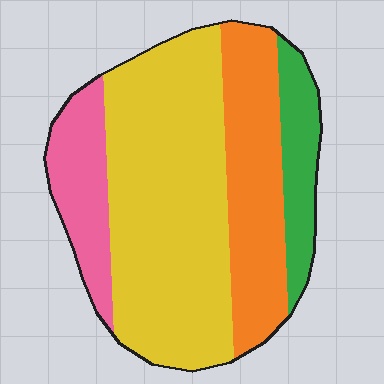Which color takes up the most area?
Yellow, at roughly 50%.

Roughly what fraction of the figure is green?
Green covers 11% of the figure.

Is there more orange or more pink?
Orange.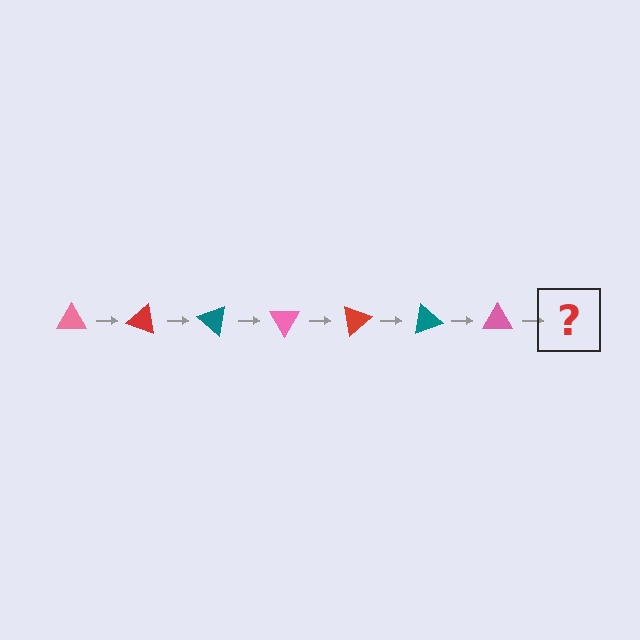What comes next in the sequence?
The next element should be a red triangle, rotated 140 degrees from the start.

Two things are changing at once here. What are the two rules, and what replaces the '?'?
The two rules are that it rotates 20 degrees each step and the color cycles through pink, red, and teal. The '?' should be a red triangle, rotated 140 degrees from the start.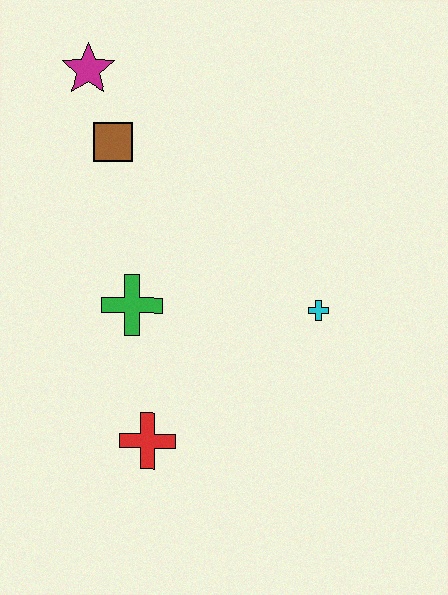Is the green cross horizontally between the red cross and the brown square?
Yes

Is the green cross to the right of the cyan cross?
No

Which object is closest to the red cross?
The green cross is closest to the red cross.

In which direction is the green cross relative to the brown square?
The green cross is below the brown square.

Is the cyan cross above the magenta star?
No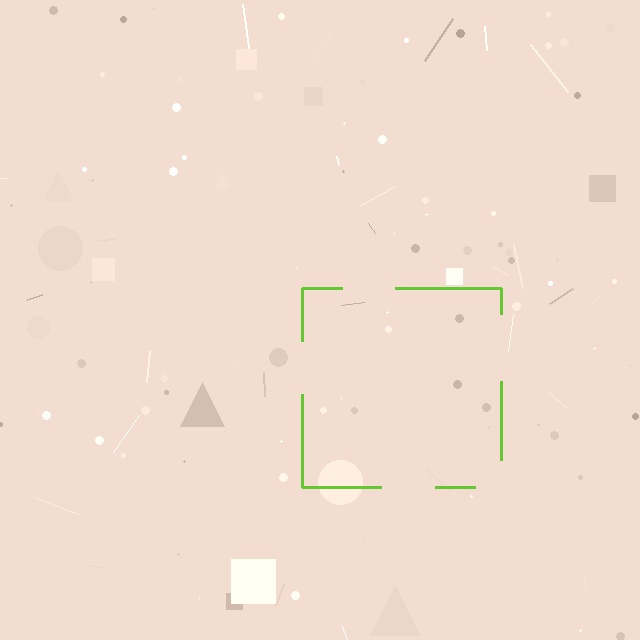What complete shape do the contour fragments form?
The contour fragments form a square.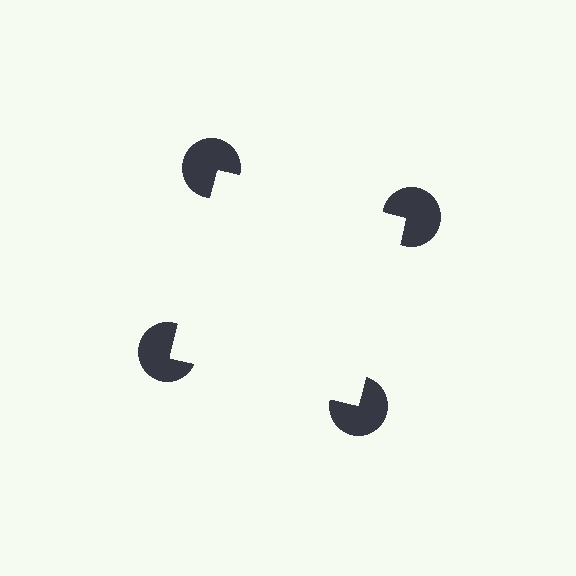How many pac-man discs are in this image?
There are 4 — one at each vertex of the illusory square.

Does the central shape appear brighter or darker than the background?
It typically appears slightly brighter than the background, even though no actual brightness change is drawn.